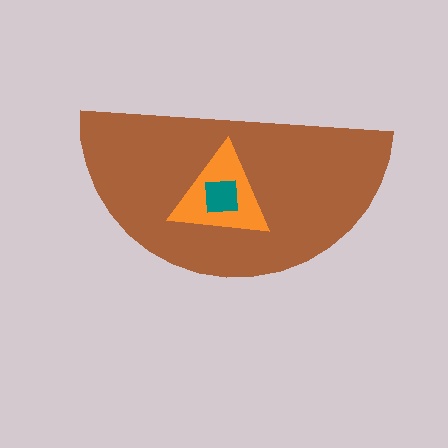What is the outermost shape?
The brown semicircle.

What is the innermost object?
The teal square.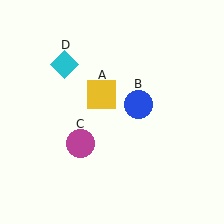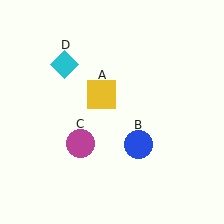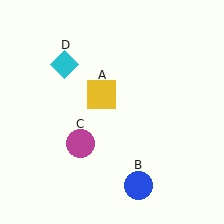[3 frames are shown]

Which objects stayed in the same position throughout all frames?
Yellow square (object A) and magenta circle (object C) and cyan diamond (object D) remained stationary.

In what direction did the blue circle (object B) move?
The blue circle (object B) moved down.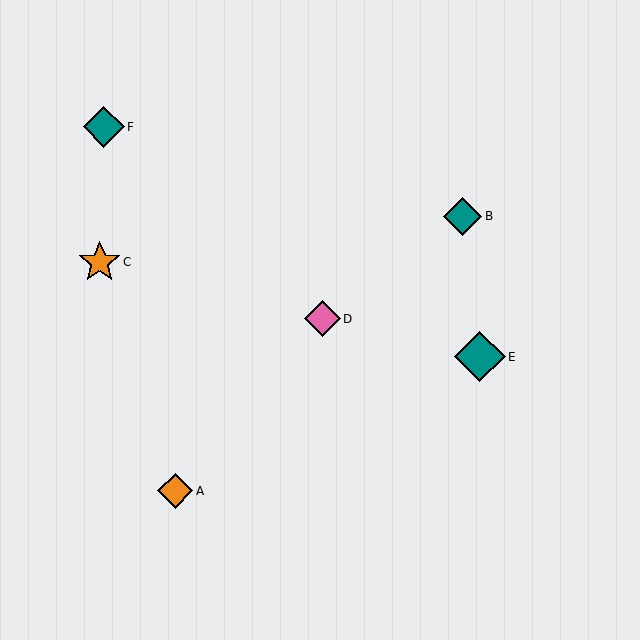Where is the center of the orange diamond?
The center of the orange diamond is at (175, 491).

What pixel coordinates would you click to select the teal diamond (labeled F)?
Click at (104, 127) to select the teal diamond F.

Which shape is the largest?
The teal diamond (labeled E) is the largest.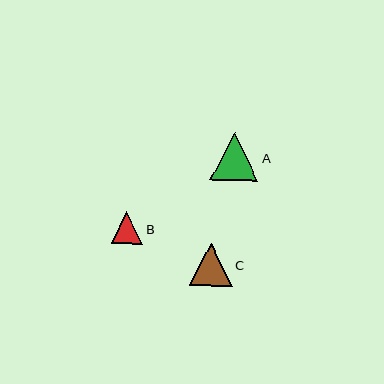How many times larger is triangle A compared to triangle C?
Triangle A is approximately 1.1 times the size of triangle C.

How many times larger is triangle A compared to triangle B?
Triangle A is approximately 1.5 times the size of triangle B.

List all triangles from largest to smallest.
From largest to smallest: A, C, B.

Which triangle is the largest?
Triangle A is the largest with a size of approximately 48 pixels.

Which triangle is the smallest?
Triangle B is the smallest with a size of approximately 32 pixels.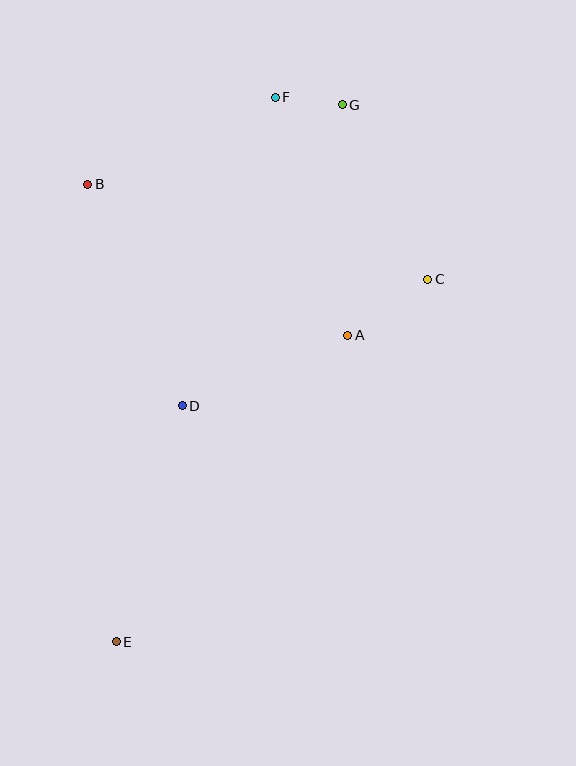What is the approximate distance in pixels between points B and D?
The distance between B and D is approximately 241 pixels.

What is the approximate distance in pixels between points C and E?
The distance between C and E is approximately 478 pixels.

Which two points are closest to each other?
Points F and G are closest to each other.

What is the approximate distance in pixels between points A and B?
The distance between A and B is approximately 301 pixels.